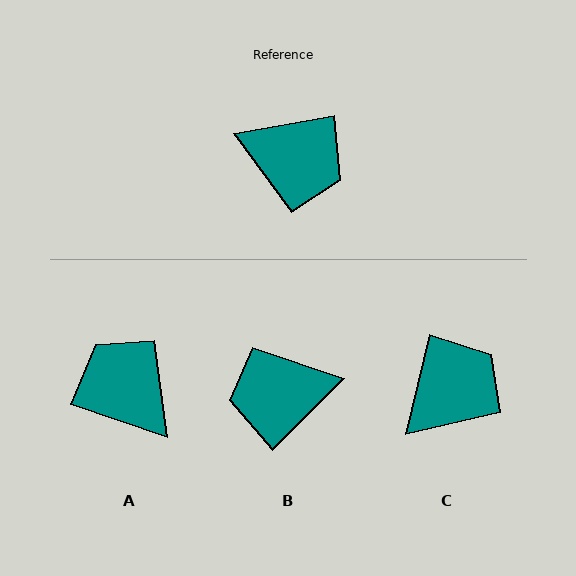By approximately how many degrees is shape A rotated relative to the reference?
Approximately 151 degrees counter-clockwise.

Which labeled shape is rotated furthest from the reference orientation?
A, about 151 degrees away.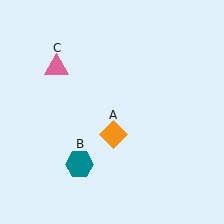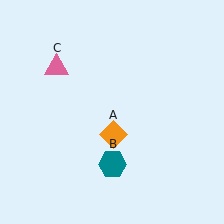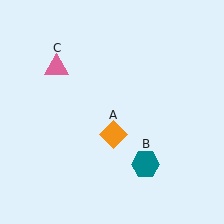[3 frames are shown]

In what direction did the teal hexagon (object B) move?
The teal hexagon (object B) moved right.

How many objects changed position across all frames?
1 object changed position: teal hexagon (object B).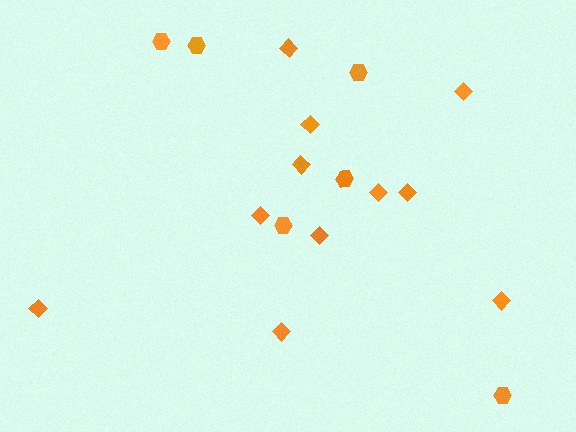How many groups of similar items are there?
There are 2 groups: one group of hexagons (6) and one group of diamonds (11).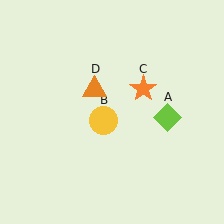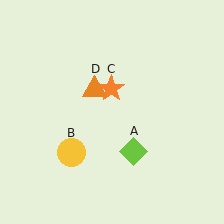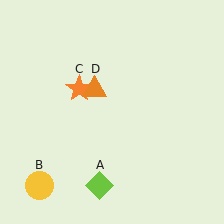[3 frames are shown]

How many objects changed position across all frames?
3 objects changed position: lime diamond (object A), yellow circle (object B), orange star (object C).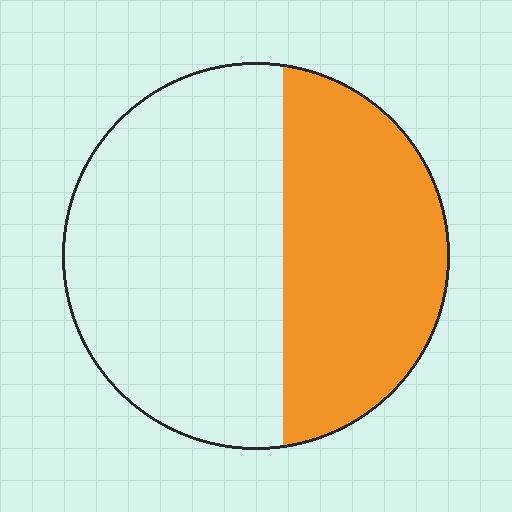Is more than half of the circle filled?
No.